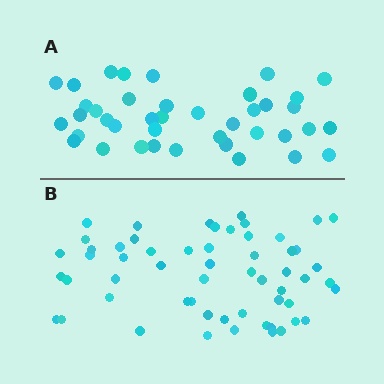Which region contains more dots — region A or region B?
Region B (the bottom region) has more dots.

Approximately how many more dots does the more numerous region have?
Region B has approximately 15 more dots than region A.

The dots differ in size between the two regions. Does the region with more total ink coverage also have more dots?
No. Region A has more total ink coverage because its dots are larger, but region B actually contains more individual dots. Total area can be misleading — the number of items is what matters here.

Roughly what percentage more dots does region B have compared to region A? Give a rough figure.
About 40% more.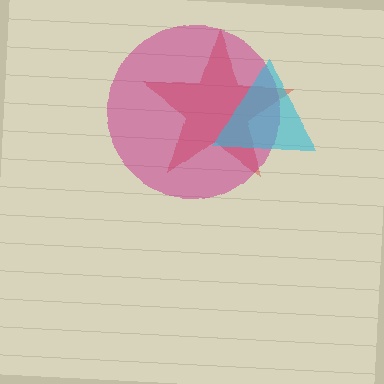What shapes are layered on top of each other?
The layered shapes are: a red star, a magenta circle, a cyan triangle.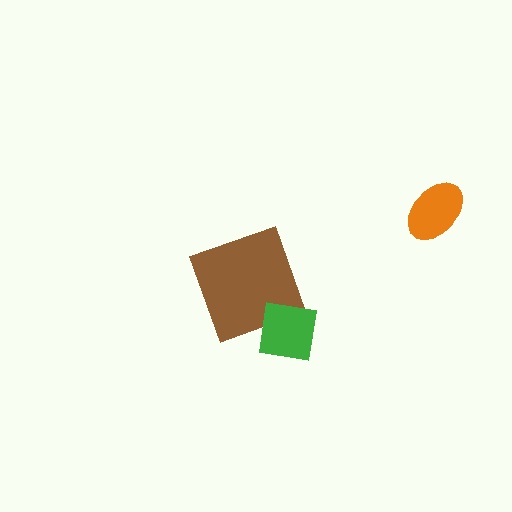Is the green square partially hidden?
No, no other shape covers it.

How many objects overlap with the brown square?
1 object overlaps with the brown square.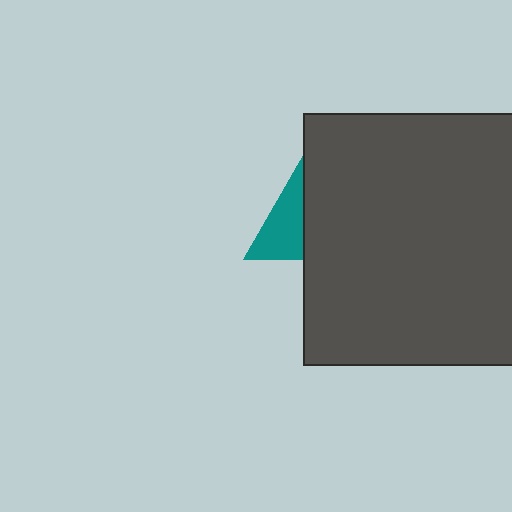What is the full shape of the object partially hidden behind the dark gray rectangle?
The partially hidden object is a teal triangle.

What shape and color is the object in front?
The object in front is a dark gray rectangle.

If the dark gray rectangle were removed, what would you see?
You would see the complete teal triangle.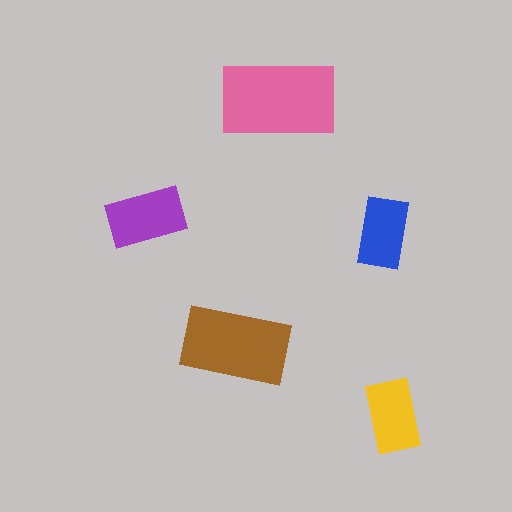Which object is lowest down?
The yellow rectangle is bottommost.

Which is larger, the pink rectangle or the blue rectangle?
The pink one.